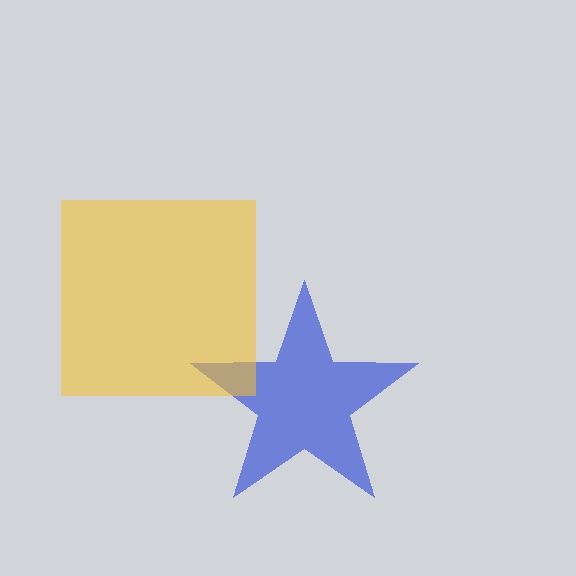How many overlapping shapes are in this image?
There are 2 overlapping shapes in the image.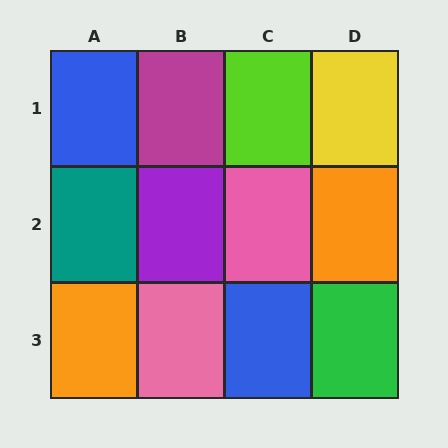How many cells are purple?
1 cell is purple.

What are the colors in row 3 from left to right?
Orange, pink, blue, green.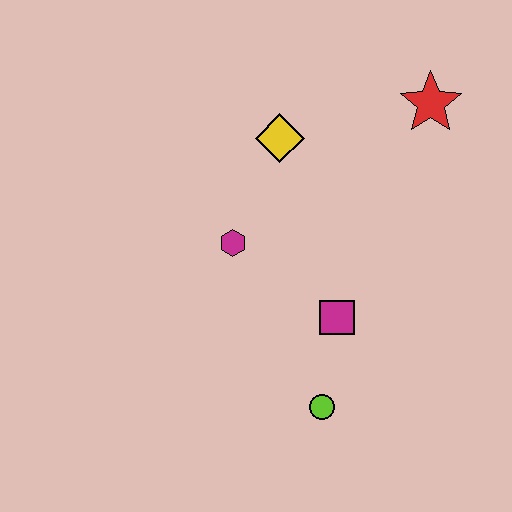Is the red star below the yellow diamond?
No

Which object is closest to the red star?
The yellow diamond is closest to the red star.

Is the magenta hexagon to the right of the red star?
No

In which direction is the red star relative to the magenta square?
The red star is above the magenta square.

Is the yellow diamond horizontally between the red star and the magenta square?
No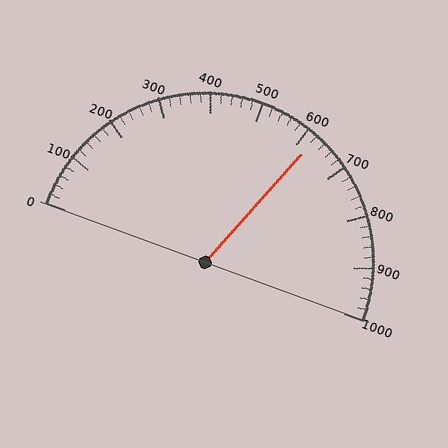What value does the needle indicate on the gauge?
The needle indicates approximately 620.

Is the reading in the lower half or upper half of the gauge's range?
The reading is in the upper half of the range (0 to 1000).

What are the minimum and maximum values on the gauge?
The gauge ranges from 0 to 1000.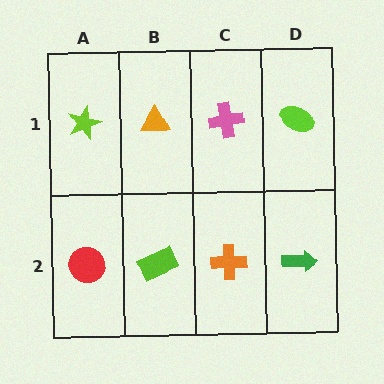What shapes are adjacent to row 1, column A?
A red circle (row 2, column A), an orange triangle (row 1, column B).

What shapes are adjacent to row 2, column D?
A lime ellipse (row 1, column D), an orange cross (row 2, column C).